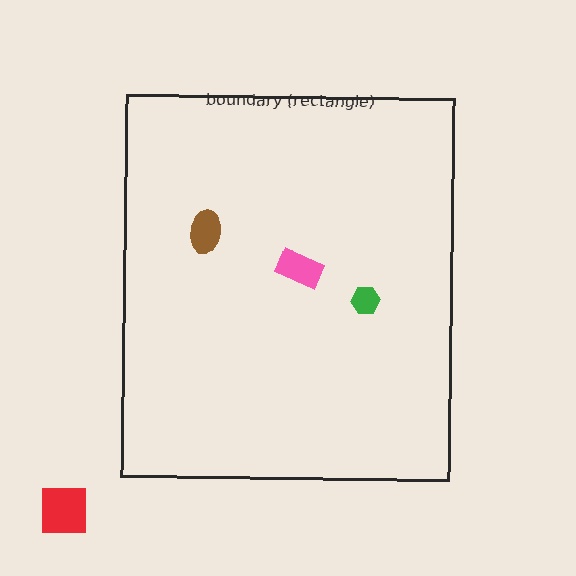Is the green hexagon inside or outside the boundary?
Inside.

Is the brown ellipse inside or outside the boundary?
Inside.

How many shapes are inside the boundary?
3 inside, 1 outside.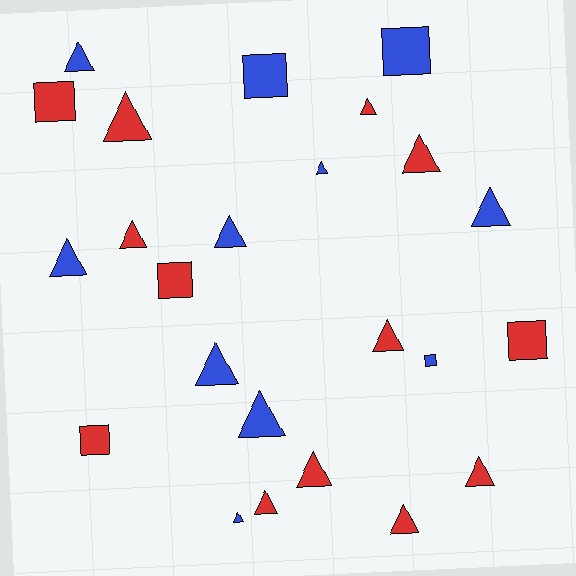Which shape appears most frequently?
Triangle, with 17 objects.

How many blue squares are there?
There are 3 blue squares.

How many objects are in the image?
There are 24 objects.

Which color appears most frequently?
Red, with 13 objects.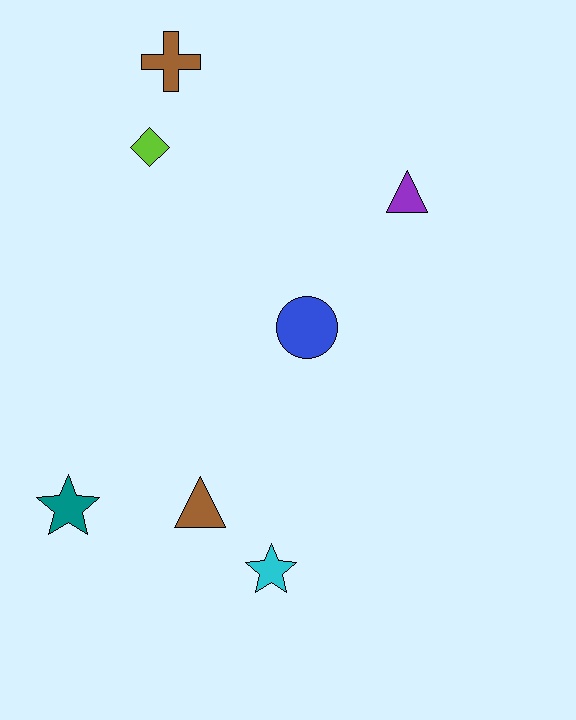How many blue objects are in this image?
There is 1 blue object.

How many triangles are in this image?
There are 2 triangles.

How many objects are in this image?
There are 7 objects.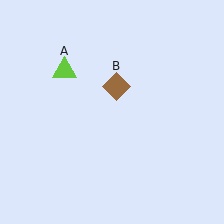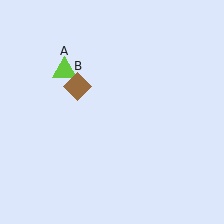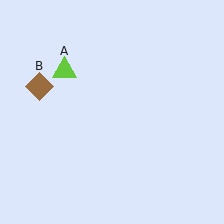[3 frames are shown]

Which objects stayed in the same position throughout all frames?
Lime triangle (object A) remained stationary.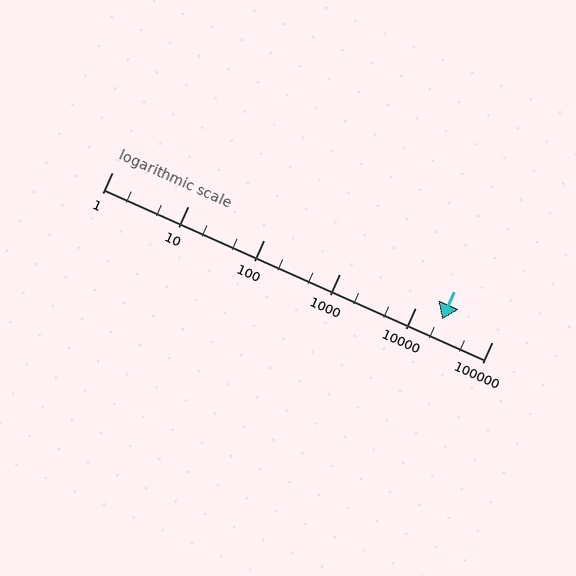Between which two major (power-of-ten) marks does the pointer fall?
The pointer is between 10000 and 100000.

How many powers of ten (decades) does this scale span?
The scale spans 5 decades, from 1 to 100000.